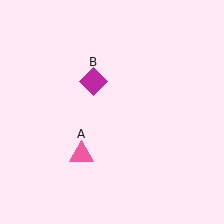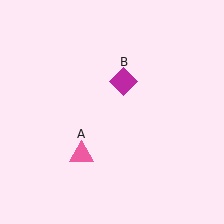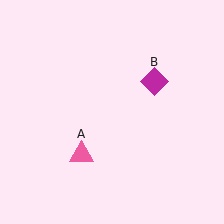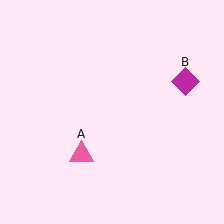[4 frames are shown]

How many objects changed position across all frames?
1 object changed position: magenta diamond (object B).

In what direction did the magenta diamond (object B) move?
The magenta diamond (object B) moved right.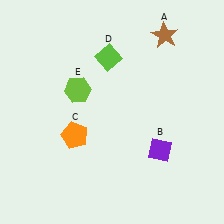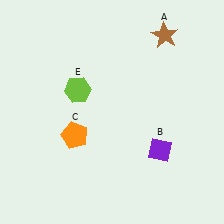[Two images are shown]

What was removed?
The lime diamond (D) was removed in Image 2.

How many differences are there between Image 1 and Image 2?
There is 1 difference between the two images.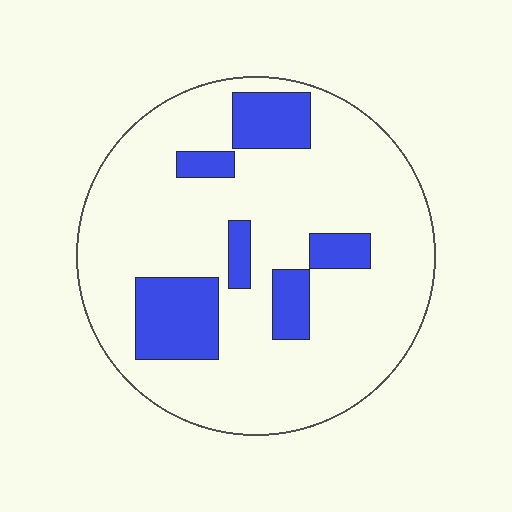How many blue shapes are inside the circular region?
6.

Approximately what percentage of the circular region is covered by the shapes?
Approximately 20%.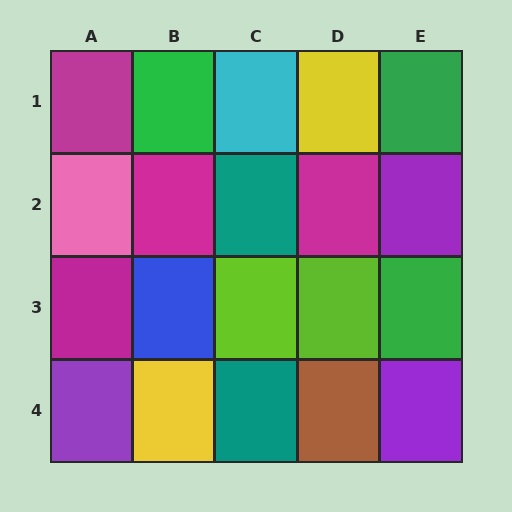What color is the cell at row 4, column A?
Purple.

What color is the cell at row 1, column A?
Magenta.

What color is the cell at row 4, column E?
Purple.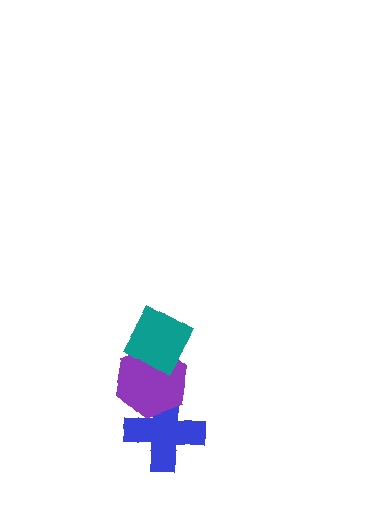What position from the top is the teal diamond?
The teal diamond is 1st from the top.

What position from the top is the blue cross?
The blue cross is 3rd from the top.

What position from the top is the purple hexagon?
The purple hexagon is 2nd from the top.